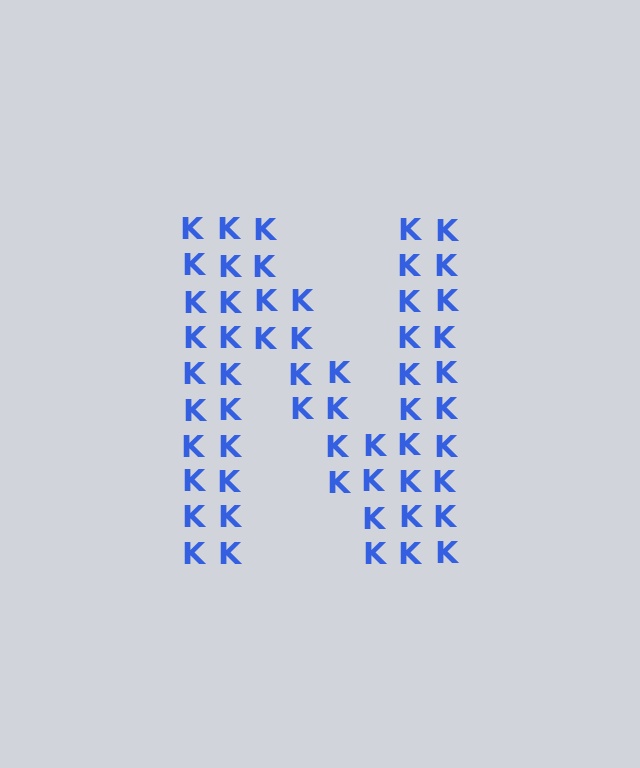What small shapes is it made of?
It is made of small letter K's.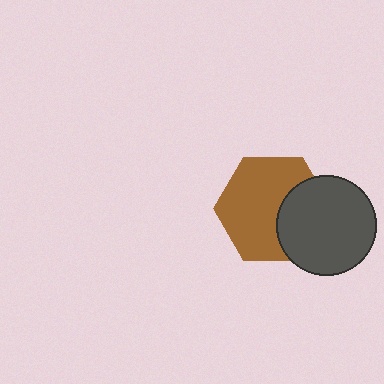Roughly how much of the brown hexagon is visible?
Most of it is visible (roughly 67%).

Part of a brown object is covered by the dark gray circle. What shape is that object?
It is a hexagon.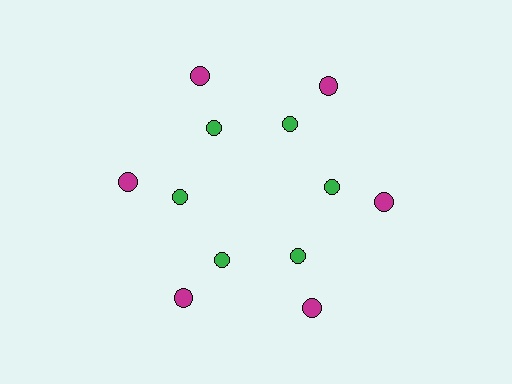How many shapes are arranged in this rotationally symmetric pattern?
There are 12 shapes, arranged in 6 groups of 2.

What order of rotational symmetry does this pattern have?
This pattern has 6-fold rotational symmetry.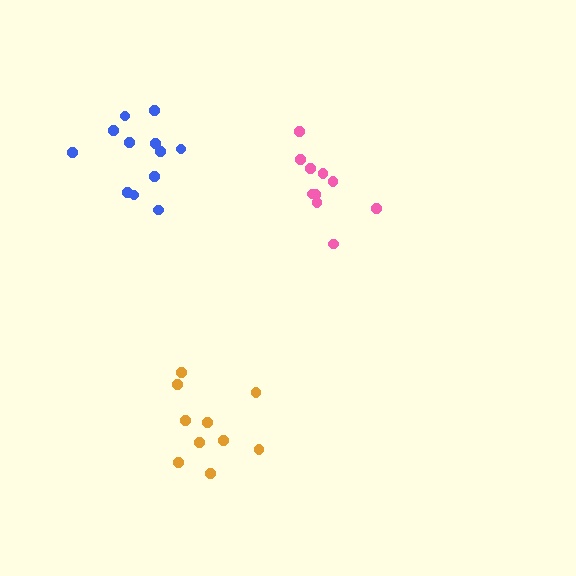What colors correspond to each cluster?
The clusters are colored: blue, pink, orange.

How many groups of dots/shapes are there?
There are 3 groups.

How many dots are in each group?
Group 1: 12 dots, Group 2: 10 dots, Group 3: 10 dots (32 total).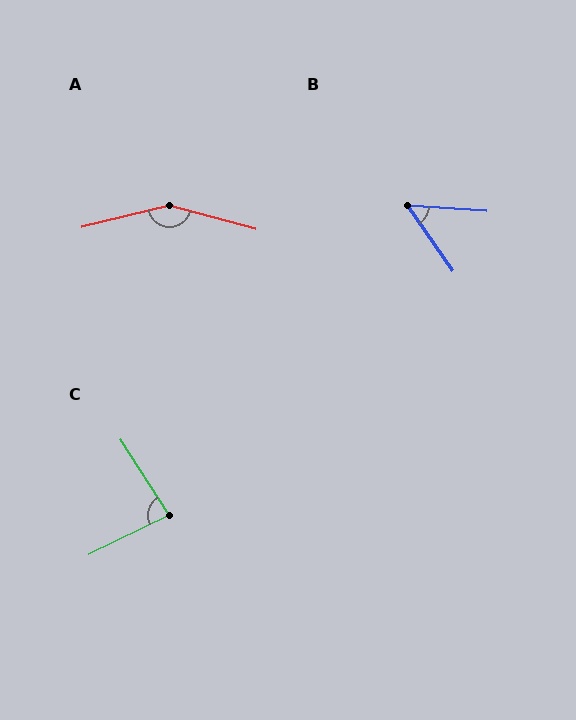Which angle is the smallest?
B, at approximately 51 degrees.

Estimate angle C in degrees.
Approximately 83 degrees.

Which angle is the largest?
A, at approximately 151 degrees.